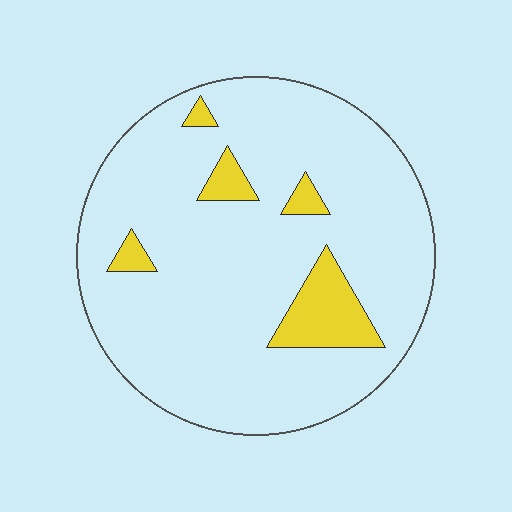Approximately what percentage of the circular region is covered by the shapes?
Approximately 10%.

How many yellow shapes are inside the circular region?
5.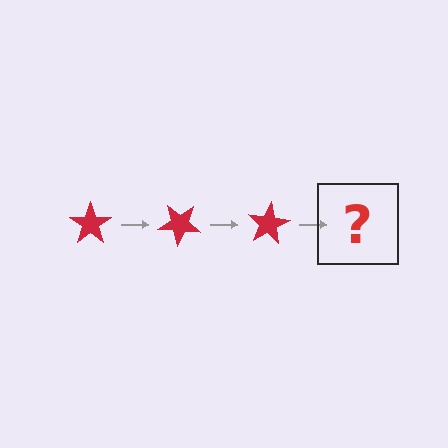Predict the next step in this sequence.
The next step is a red star rotated 120 degrees.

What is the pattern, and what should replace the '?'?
The pattern is that the star rotates 40 degrees each step. The '?' should be a red star rotated 120 degrees.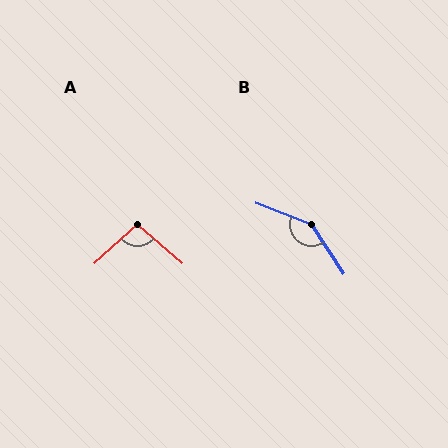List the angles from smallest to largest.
A (97°), B (145°).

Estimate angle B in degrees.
Approximately 145 degrees.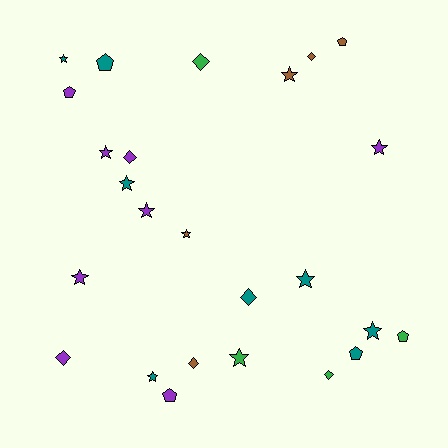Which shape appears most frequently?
Star, with 12 objects.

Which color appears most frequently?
Teal, with 8 objects.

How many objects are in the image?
There are 25 objects.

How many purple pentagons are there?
There are 2 purple pentagons.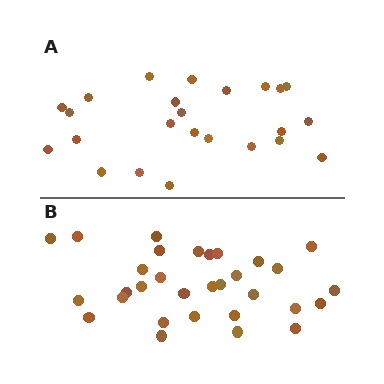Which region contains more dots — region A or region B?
Region B (the bottom region) has more dots.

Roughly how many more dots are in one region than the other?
Region B has roughly 8 or so more dots than region A.